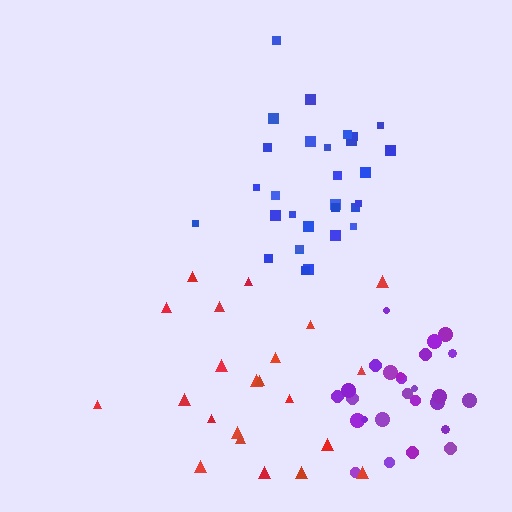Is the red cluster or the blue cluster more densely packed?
Blue.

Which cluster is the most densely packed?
Purple.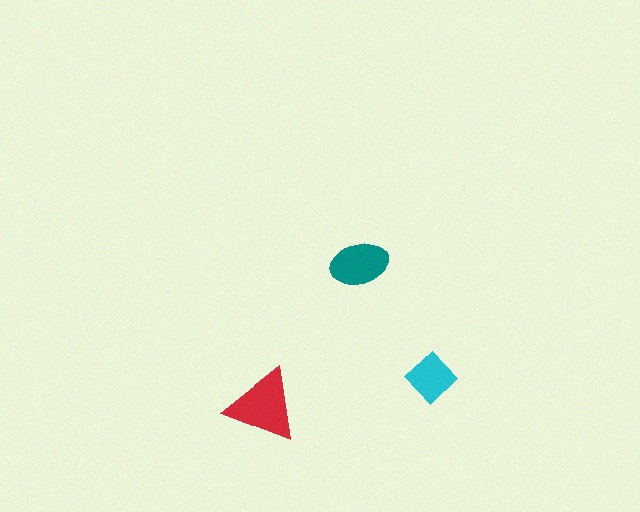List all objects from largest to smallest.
The red triangle, the teal ellipse, the cyan diamond.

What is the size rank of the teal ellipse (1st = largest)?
2nd.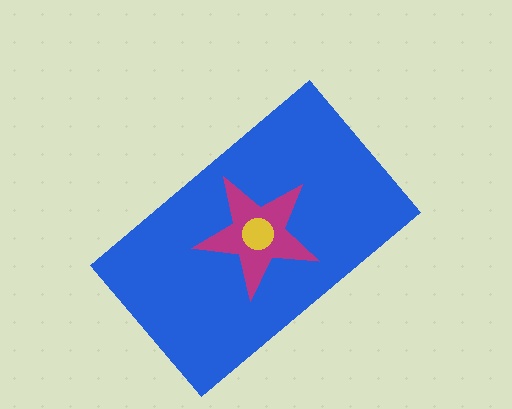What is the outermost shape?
The blue rectangle.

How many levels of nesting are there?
3.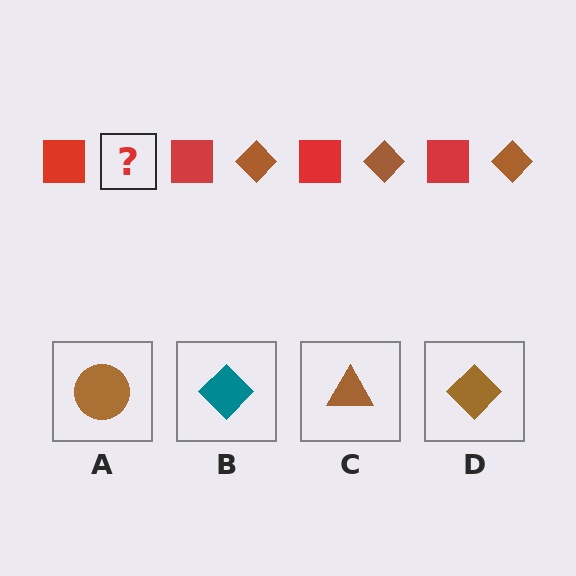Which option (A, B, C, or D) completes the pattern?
D.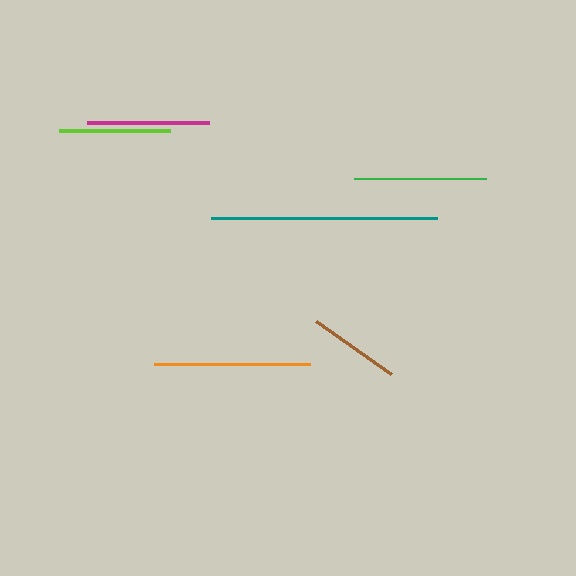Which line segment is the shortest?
The brown line is the shortest at approximately 92 pixels.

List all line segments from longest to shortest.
From longest to shortest: teal, orange, green, magenta, lime, brown.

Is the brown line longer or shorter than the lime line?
The lime line is longer than the brown line.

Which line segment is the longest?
The teal line is the longest at approximately 226 pixels.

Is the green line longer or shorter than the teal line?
The teal line is longer than the green line.